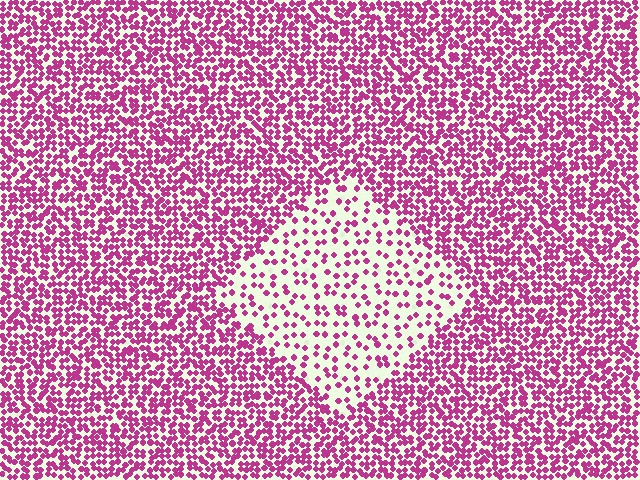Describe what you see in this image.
The image contains small magenta elements arranged at two different densities. A diamond-shaped region is visible where the elements are less densely packed than the surrounding area.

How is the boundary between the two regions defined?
The boundary is defined by a change in element density (approximately 2.6x ratio). All elements are the same color, size, and shape.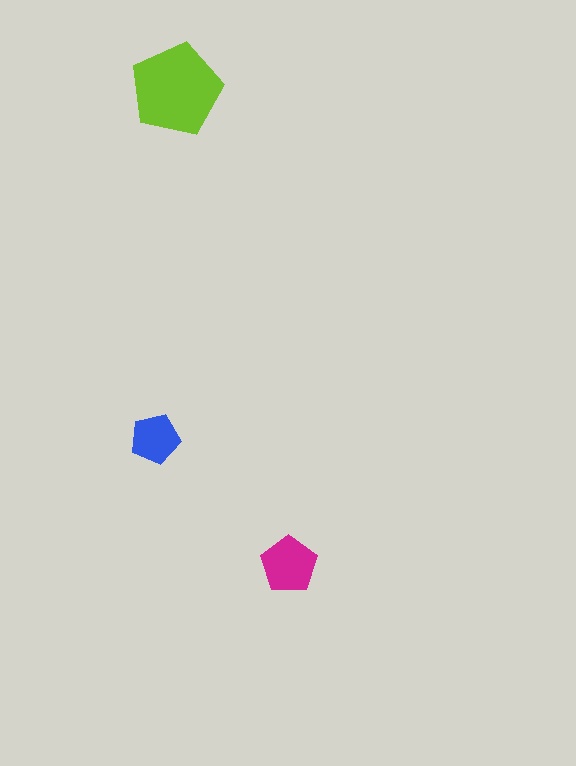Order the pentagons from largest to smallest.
the lime one, the magenta one, the blue one.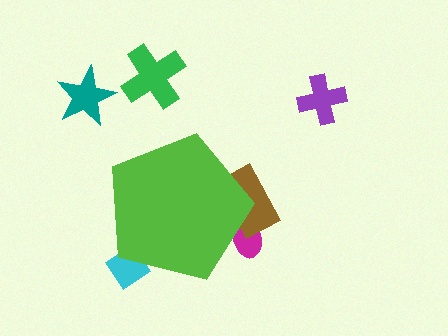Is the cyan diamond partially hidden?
Yes, the cyan diamond is partially hidden behind the lime pentagon.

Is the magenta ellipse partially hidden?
Yes, the magenta ellipse is partially hidden behind the lime pentagon.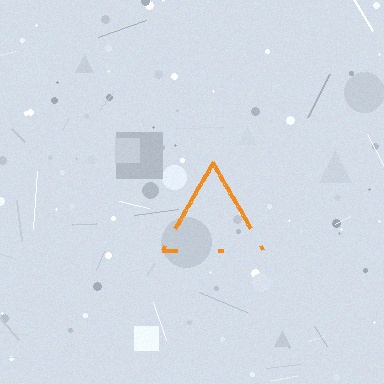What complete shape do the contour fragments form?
The contour fragments form a triangle.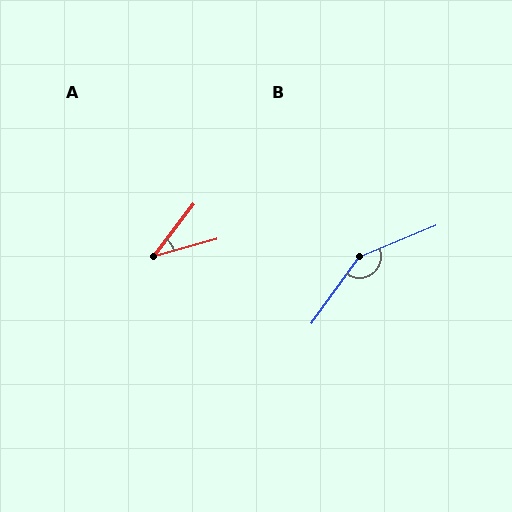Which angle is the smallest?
A, at approximately 37 degrees.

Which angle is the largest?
B, at approximately 148 degrees.